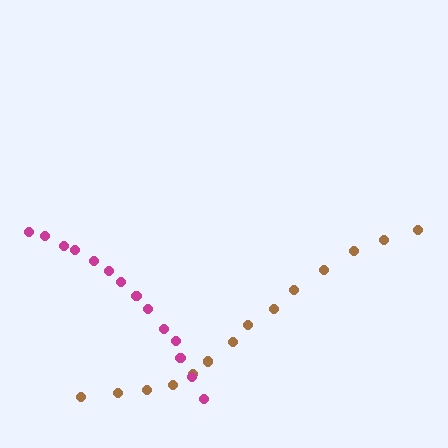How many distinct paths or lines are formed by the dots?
There are 2 distinct paths.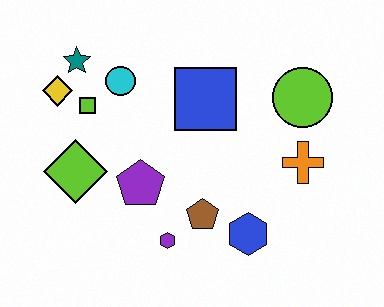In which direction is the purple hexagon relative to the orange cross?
The purple hexagon is to the left of the orange cross.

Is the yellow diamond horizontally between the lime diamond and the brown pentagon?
No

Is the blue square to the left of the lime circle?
Yes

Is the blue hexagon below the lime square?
Yes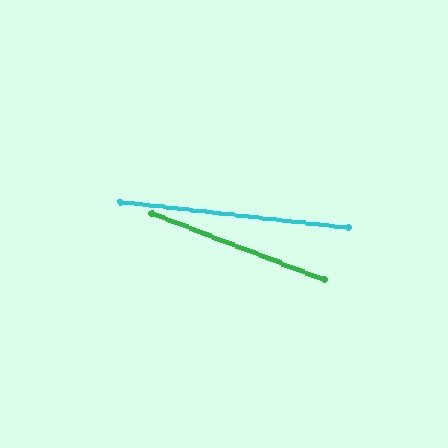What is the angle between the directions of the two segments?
Approximately 15 degrees.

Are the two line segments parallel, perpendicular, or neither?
Neither parallel nor perpendicular — they differ by about 15°.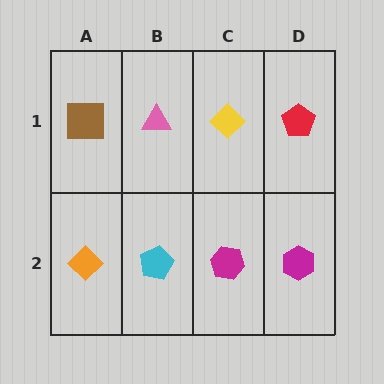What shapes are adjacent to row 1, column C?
A magenta hexagon (row 2, column C), a pink triangle (row 1, column B), a red pentagon (row 1, column D).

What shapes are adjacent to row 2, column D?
A red pentagon (row 1, column D), a magenta hexagon (row 2, column C).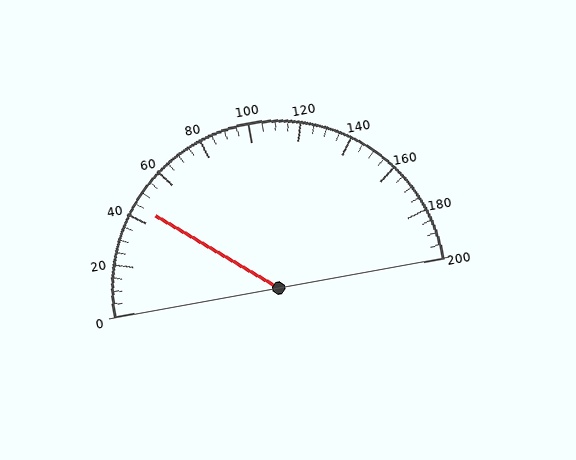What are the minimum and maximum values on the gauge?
The gauge ranges from 0 to 200.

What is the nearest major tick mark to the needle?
The nearest major tick mark is 40.